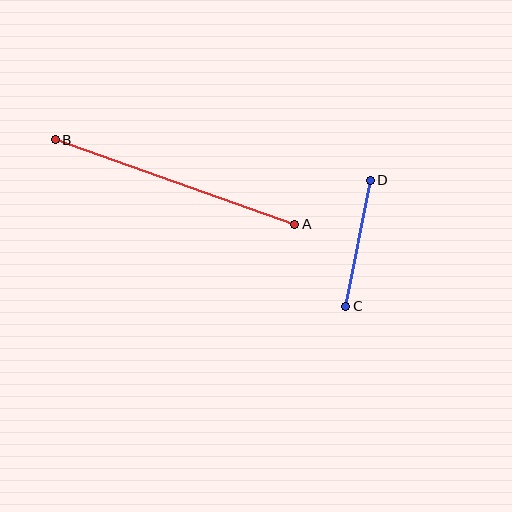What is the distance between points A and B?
The distance is approximately 254 pixels.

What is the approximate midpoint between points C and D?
The midpoint is at approximately (358, 243) pixels.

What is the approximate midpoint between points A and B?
The midpoint is at approximately (175, 182) pixels.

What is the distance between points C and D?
The distance is approximately 129 pixels.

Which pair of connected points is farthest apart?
Points A and B are farthest apart.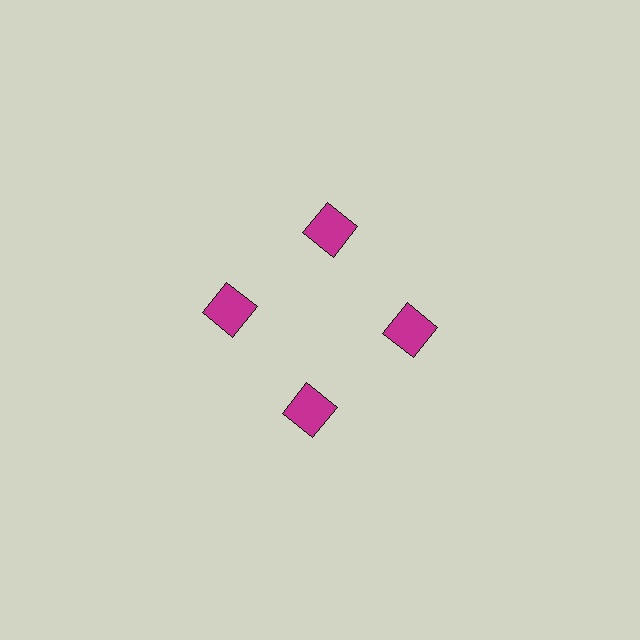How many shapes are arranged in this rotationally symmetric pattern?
There are 4 shapes, arranged in 4 groups of 1.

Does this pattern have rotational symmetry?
Yes, this pattern has 4-fold rotational symmetry. It looks the same after rotating 90 degrees around the center.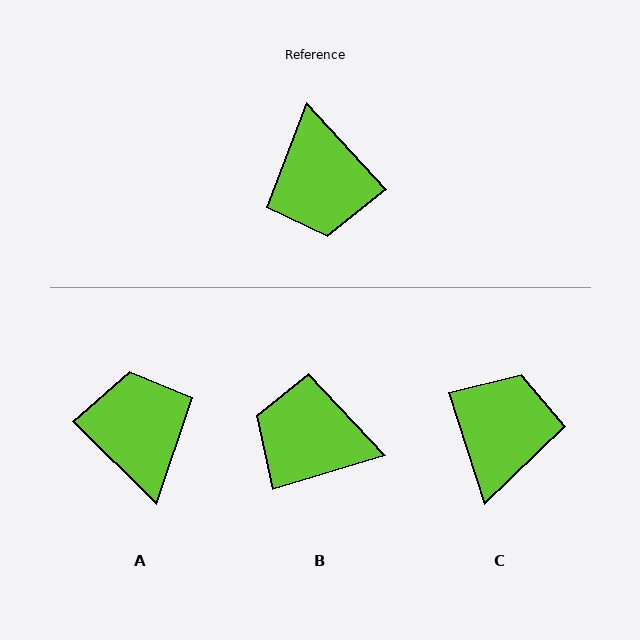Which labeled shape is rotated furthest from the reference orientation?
A, about 178 degrees away.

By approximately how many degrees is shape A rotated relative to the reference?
Approximately 178 degrees clockwise.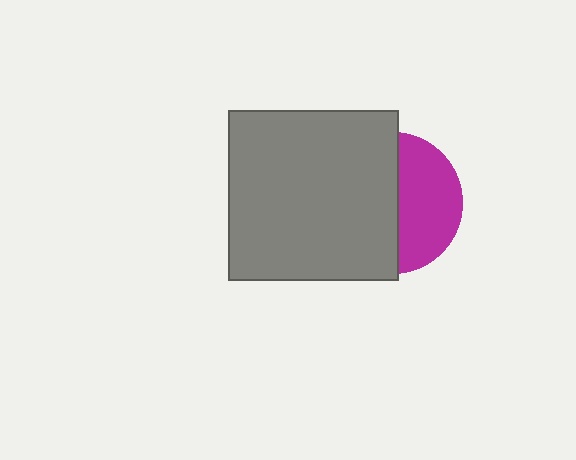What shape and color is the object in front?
The object in front is a gray square.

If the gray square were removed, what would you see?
You would see the complete magenta circle.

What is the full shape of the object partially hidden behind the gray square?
The partially hidden object is a magenta circle.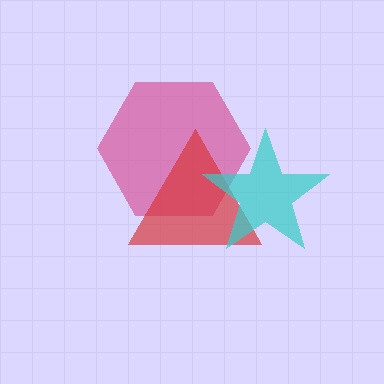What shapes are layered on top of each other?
The layered shapes are: a magenta hexagon, a red triangle, a cyan star.